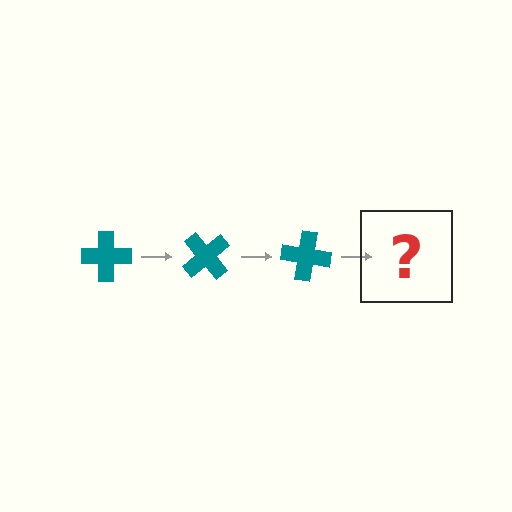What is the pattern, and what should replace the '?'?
The pattern is that the cross rotates 50 degrees each step. The '?' should be a teal cross rotated 150 degrees.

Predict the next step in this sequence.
The next step is a teal cross rotated 150 degrees.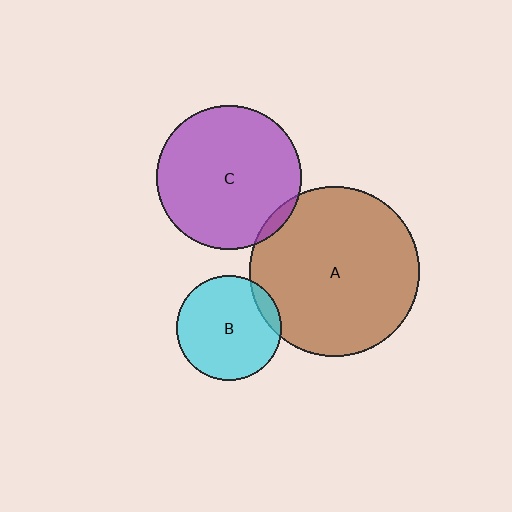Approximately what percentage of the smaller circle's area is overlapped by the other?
Approximately 10%.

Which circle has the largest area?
Circle A (brown).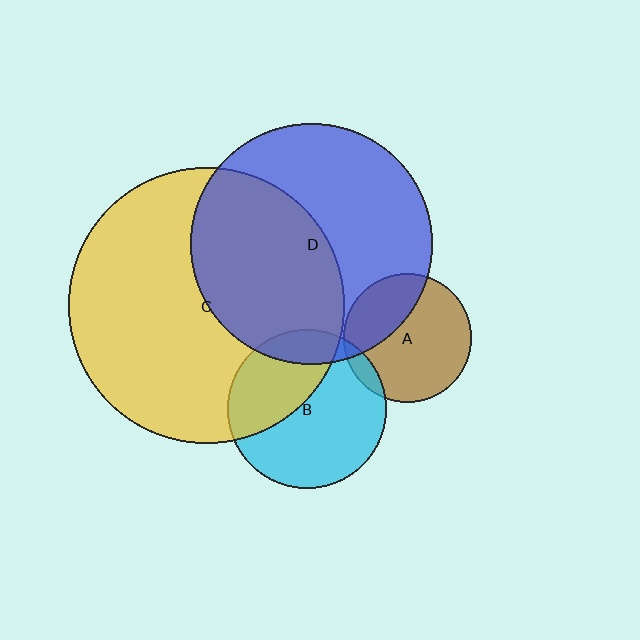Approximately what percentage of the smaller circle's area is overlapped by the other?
Approximately 10%.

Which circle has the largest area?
Circle C (yellow).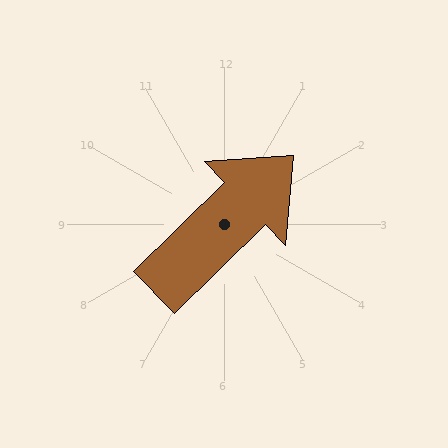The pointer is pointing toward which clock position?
Roughly 2 o'clock.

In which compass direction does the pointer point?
Northeast.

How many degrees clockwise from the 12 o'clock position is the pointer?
Approximately 46 degrees.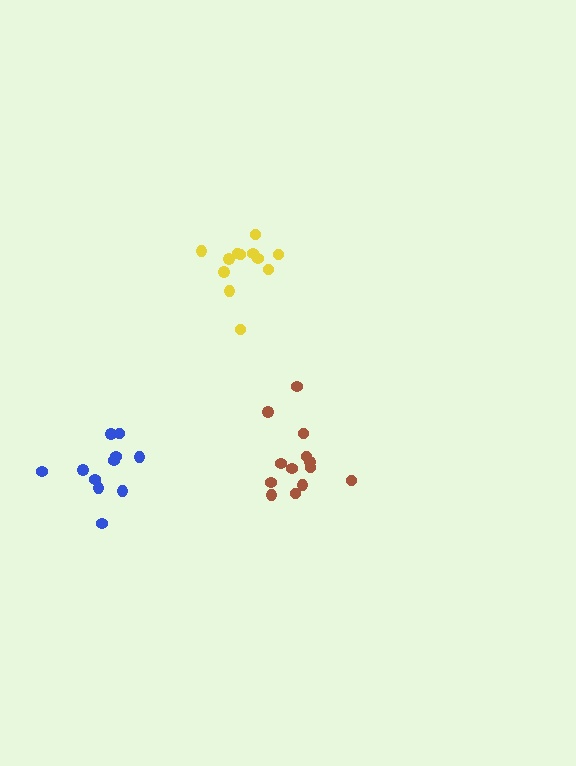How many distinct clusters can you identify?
There are 3 distinct clusters.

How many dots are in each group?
Group 1: 12 dots, Group 2: 11 dots, Group 3: 13 dots (36 total).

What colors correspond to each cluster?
The clusters are colored: yellow, blue, brown.